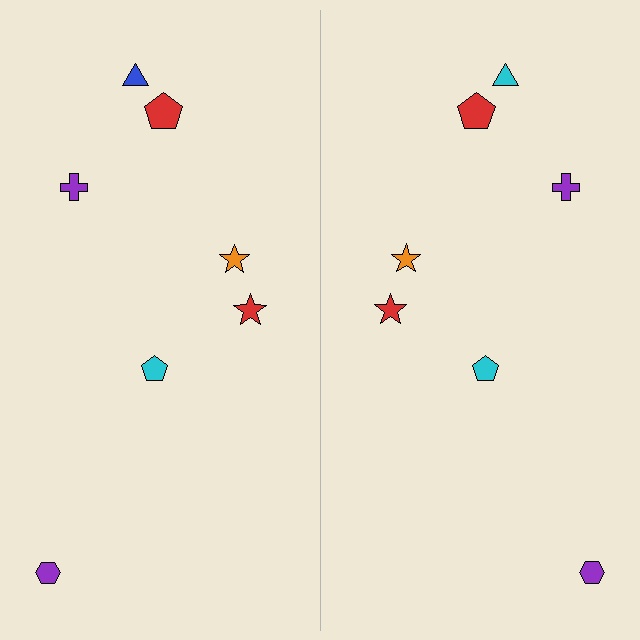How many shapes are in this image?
There are 14 shapes in this image.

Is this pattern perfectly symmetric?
No, the pattern is not perfectly symmetric. The cyan triangle on the right side breaks the symmetry — its mirror counterpart is blue.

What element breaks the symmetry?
The cyan triangle on the right side breaks the symmetry — its mirror counterpart is blue.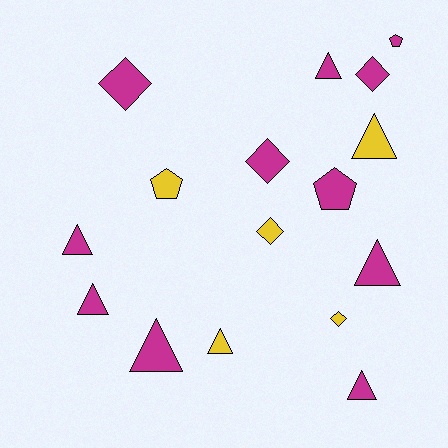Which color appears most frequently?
Magenta, with 11 objects.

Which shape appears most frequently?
Triangle, with 8 objects.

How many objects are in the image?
There are 16 objects.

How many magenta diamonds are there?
There are 3 magenta diamonds.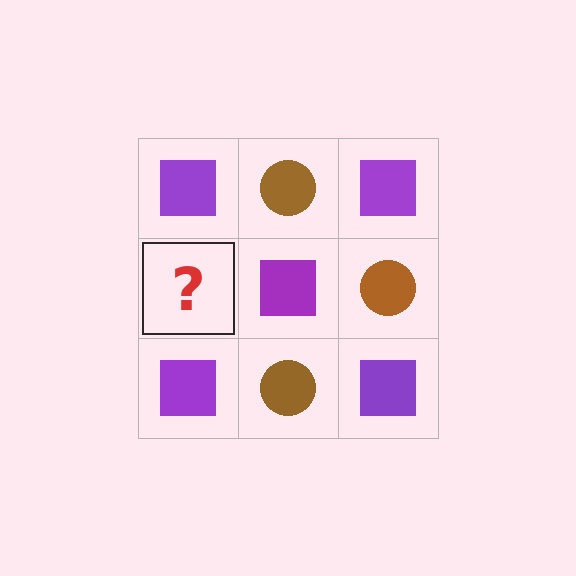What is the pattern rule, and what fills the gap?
The rule is that it alternates purple square and brown circle in a checkerboard pattern. The gap should be filled with a brown circle.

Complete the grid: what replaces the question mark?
The question mark should be replaced with a brown circle.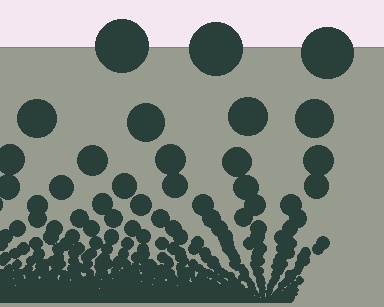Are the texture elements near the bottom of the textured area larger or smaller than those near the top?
Smaller. The gradient is inverted — elements near the bottom are smaller and denser.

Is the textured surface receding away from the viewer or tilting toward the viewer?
The surface appears to tilt toward the viewer. Texture elements get larger and sparser toward the top.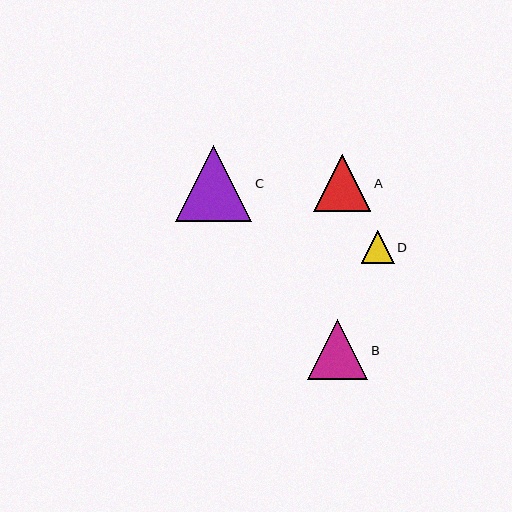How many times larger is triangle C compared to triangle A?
Triangle C is approximately 1.3 times the size of triangle A.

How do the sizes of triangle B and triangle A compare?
Triangle B and triangle A are approximately the same size.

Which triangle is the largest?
Triangle C is the largest with a size of approximately 76 pixels.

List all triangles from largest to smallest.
From largest to smallest: C, B, A, D.